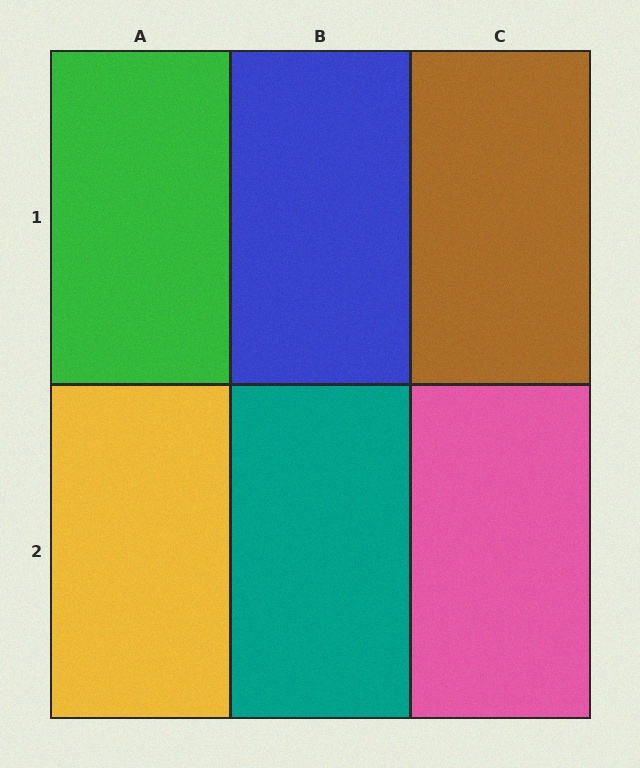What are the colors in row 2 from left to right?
Yellow, teal, pink.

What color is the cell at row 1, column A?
Green.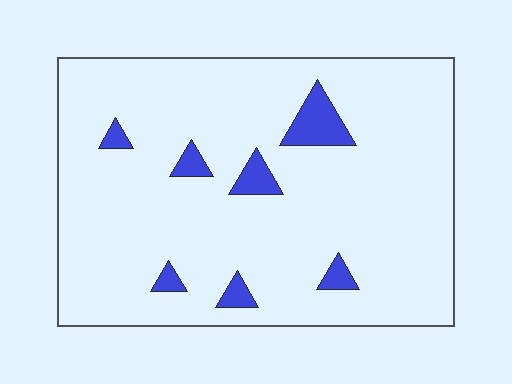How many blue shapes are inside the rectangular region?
7.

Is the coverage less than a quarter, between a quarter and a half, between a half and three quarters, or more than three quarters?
Less than a quarter.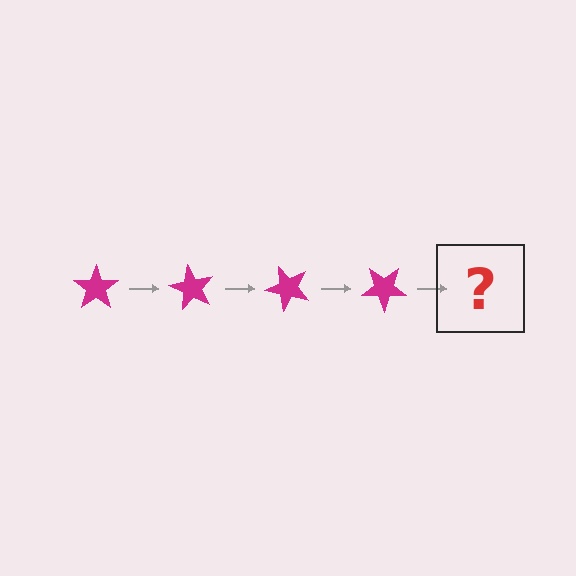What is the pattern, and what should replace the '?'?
The pattern is that the star rotates 60 degrees each step. The '?' should be a magenta star rotated 240 degrees.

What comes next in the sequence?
The next element should be a magenta star rotated 240 degrees.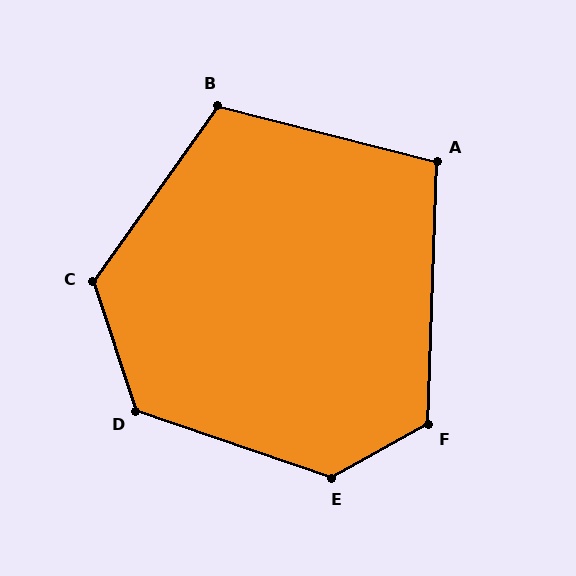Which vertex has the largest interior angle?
E, at approximately 132 degrees.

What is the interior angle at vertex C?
Approximately 126 degrees (obtuse).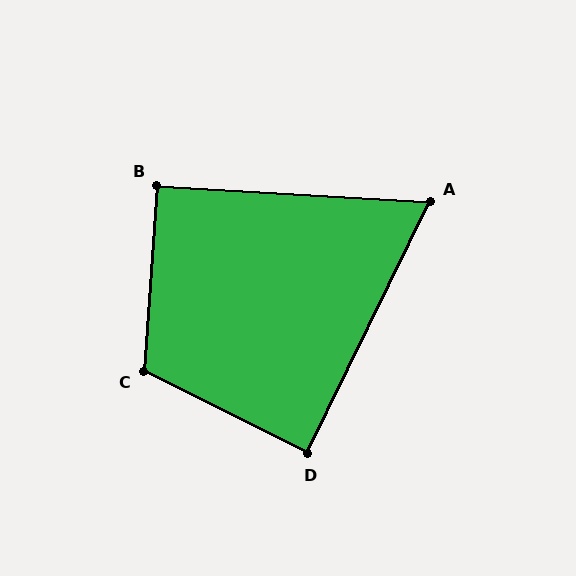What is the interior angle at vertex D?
Approximately 89 degrees (approximately right).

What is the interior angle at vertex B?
Approximately 91 degrees (approximately right).